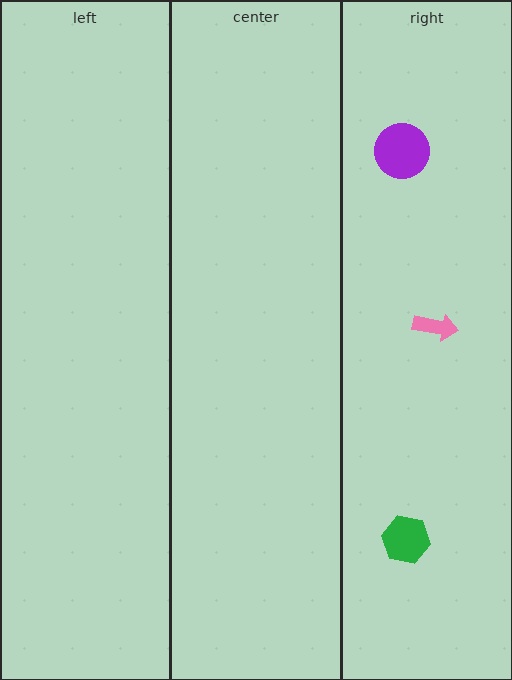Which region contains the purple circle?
The right region.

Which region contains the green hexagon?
The right region.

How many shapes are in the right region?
3.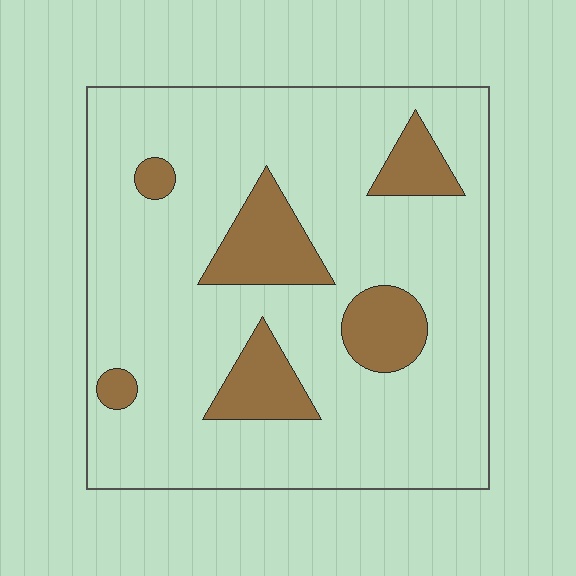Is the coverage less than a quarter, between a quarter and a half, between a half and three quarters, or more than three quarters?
Less than a quarter.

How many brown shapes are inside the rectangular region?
6.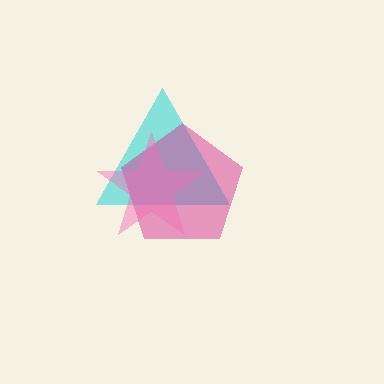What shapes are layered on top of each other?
The layered shapes are: a cyan triangle, a magenta pentagon, a pink star.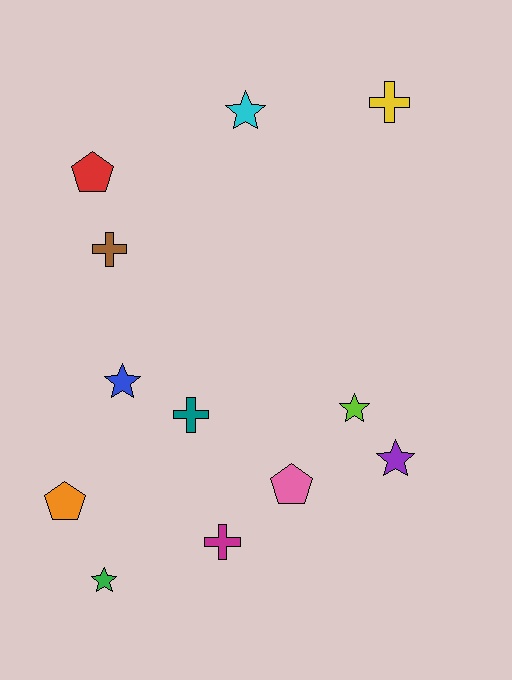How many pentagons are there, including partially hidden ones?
There are 3 pentagons.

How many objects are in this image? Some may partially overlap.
There are 12 objects.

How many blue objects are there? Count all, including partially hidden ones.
There is 1 blue object.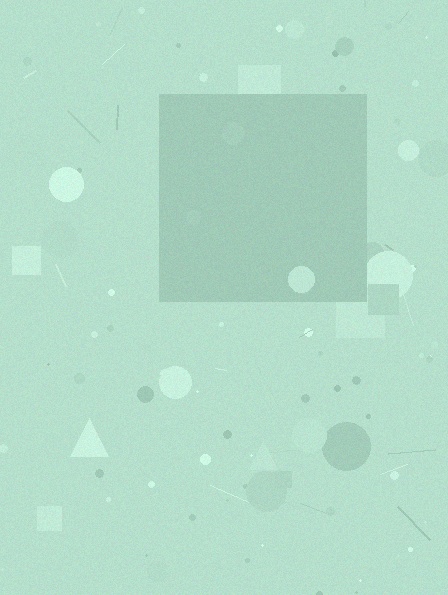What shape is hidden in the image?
A square is hidden in the image.